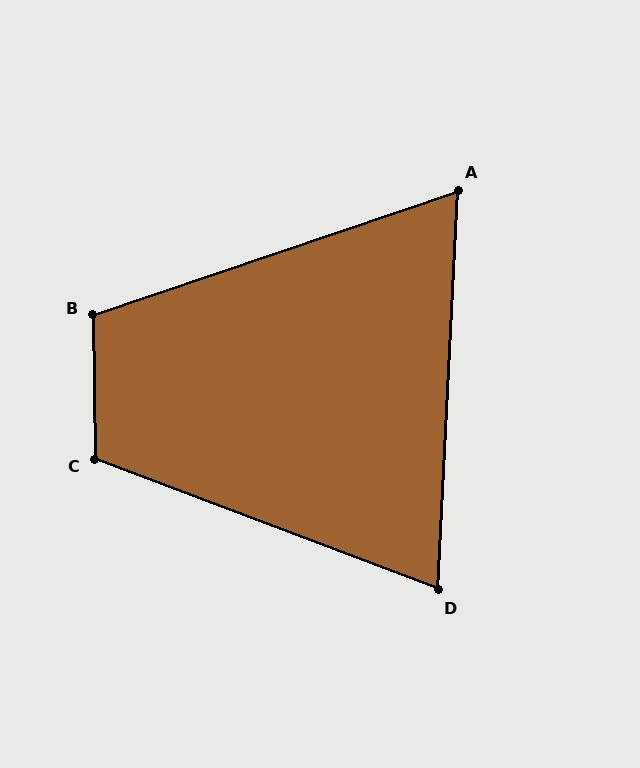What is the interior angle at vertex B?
Approximately 108 degrees (obtuse).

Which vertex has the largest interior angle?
C, at approximately 112 degrees.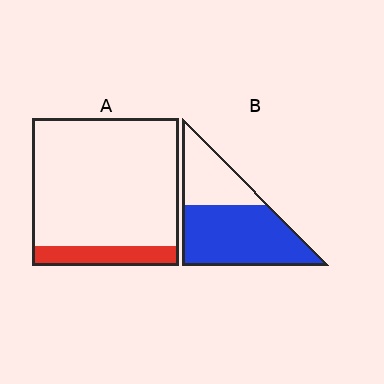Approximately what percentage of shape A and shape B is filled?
A is approximately 15% and B is approximately 65%.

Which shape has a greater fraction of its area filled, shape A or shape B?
Shape B.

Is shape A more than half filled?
No.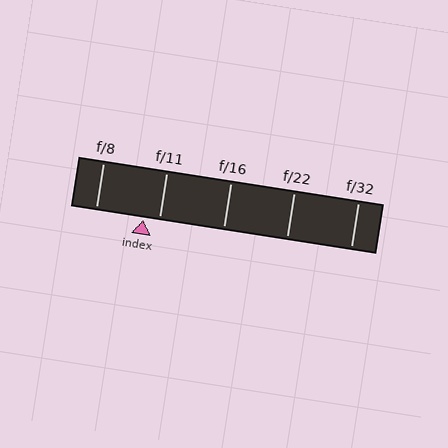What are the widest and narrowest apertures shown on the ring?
The widest aperture shown is f/8 and the narrowest is f/32.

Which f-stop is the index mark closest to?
The index mark is closest to f/11.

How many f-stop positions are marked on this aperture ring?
There are 5 f-stop positions marked.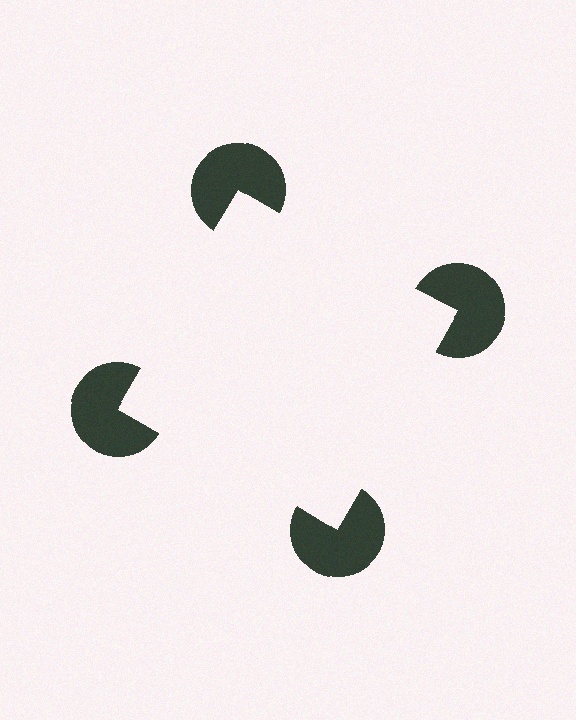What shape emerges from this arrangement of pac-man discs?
An illusory square — its edges are inferred from the aligned wedge cuts in the pac-man discs, not physically drawn.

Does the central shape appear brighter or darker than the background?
It typically appears slightly brighter than the background, even though no actual brightness change is drawn.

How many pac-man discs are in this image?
There are 4 — one at each vertex of the illusory square.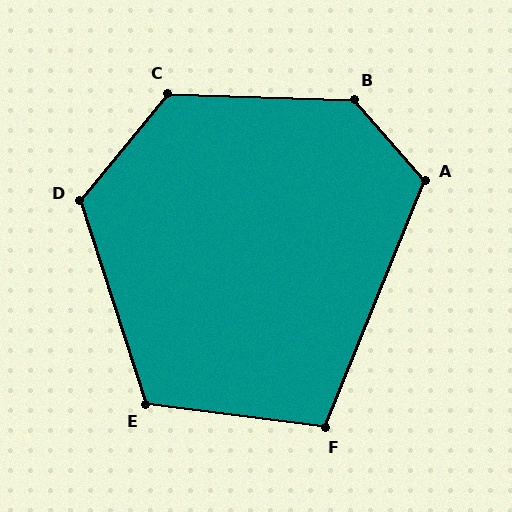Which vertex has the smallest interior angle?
F, at approximately 105 degrees.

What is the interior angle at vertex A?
Approximately 117 degrees (obtuse).